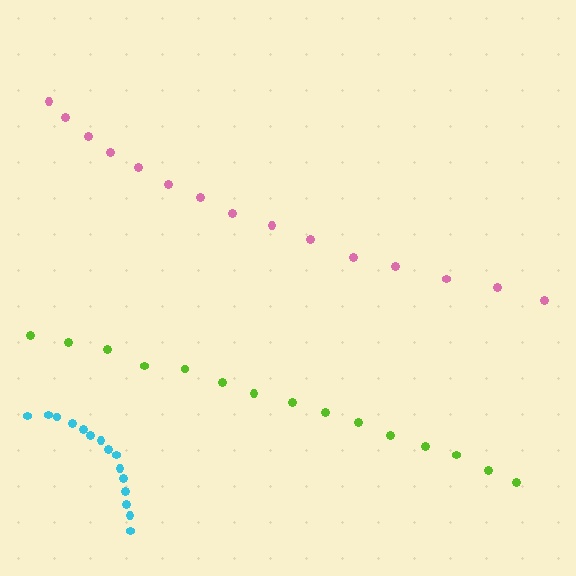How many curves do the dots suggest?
There are 3 distinct paths.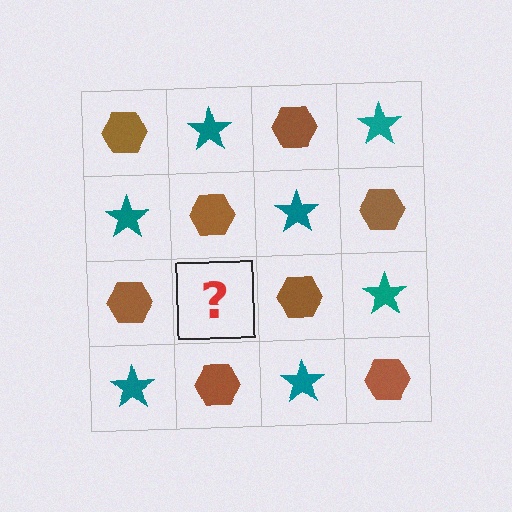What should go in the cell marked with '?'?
The missing cell should contain a teal star.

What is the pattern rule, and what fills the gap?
The rule is that it alternates brown hexagon and teal star in a checkerboard pattern. The gap should be filled with a teal star.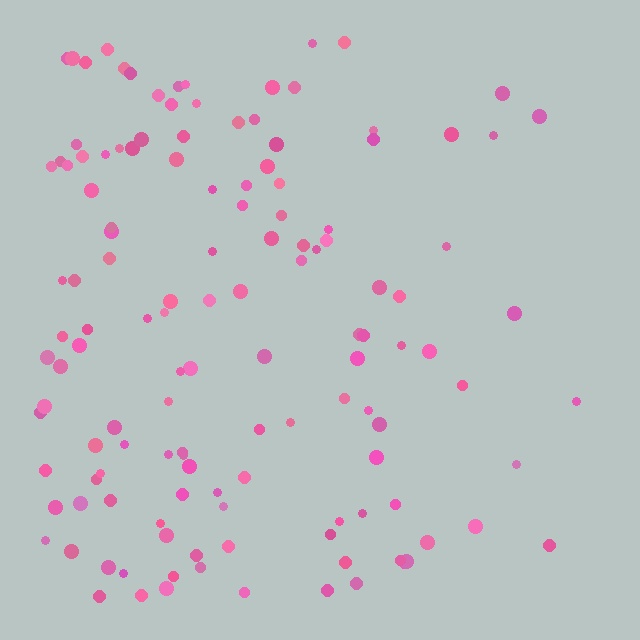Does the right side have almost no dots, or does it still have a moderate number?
Still a moderate number, just noticeably fewer than the left.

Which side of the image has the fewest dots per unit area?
The right.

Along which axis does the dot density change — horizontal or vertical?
Horizontal.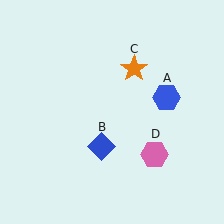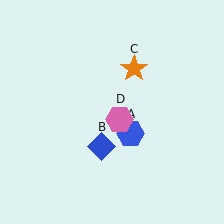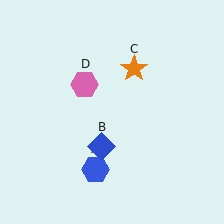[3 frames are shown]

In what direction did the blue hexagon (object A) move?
The blue hexagon (object A) moved down and to the left.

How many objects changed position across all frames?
2 objects changed position: blue hexagon (object A), pink hexagon (object D).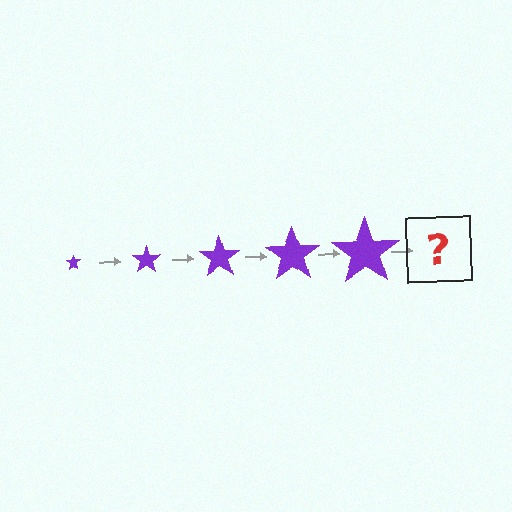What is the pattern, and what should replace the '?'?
The pattern is that the star gets progressively larger each step. The '?' should be a purple star, larger than the previous one.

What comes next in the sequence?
The next element should be a purple star, larger than the previous one.